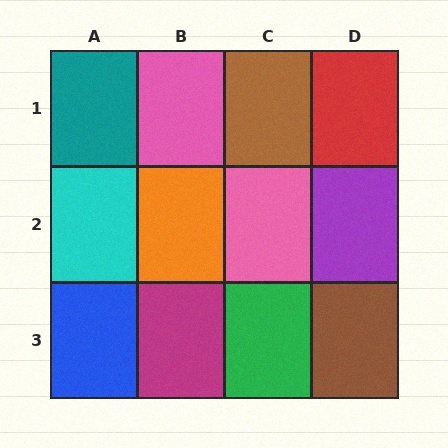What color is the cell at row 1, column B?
Pink.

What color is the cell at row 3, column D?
Brown.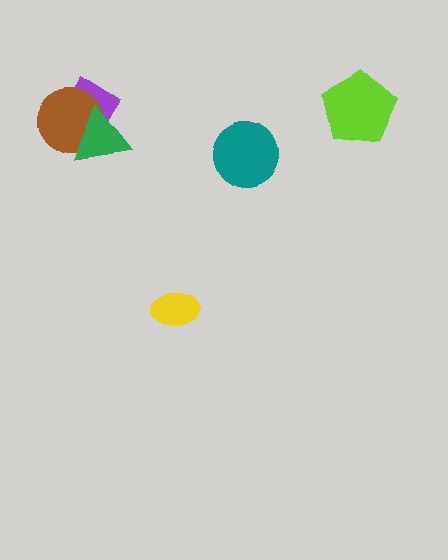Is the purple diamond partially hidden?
Yes, it is partially covered by another shape.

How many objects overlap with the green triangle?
2 objects overlap with the green triangle.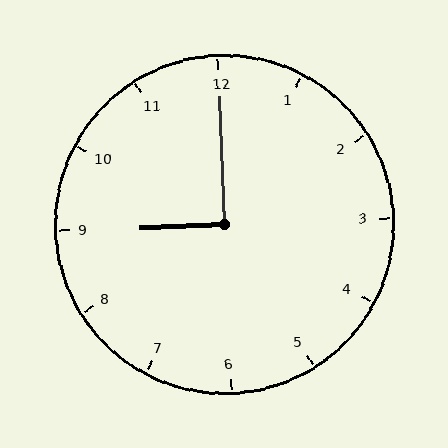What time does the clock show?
9:00.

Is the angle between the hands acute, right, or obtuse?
It is right.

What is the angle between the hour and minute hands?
Approximately 90 degrees.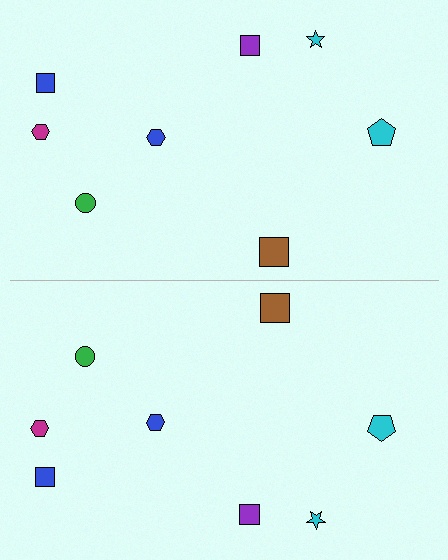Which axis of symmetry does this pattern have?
The pattern has a horizontal axis of symmetry running through the center of the image.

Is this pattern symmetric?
Yes, this pattern has bilateral (reflection) symmetry.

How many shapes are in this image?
There are 16 shapes in this image.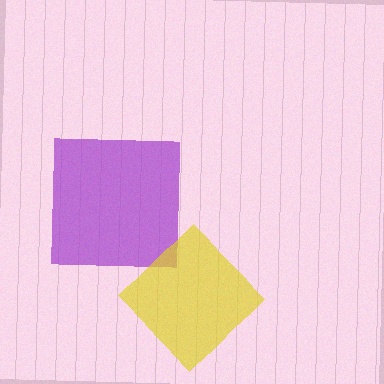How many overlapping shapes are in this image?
There are 2 overlapping shapes in the image.